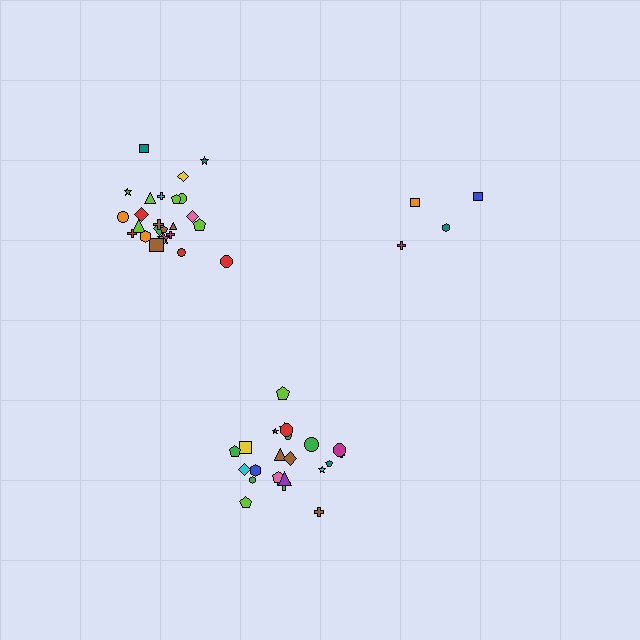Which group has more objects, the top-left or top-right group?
The top-left group.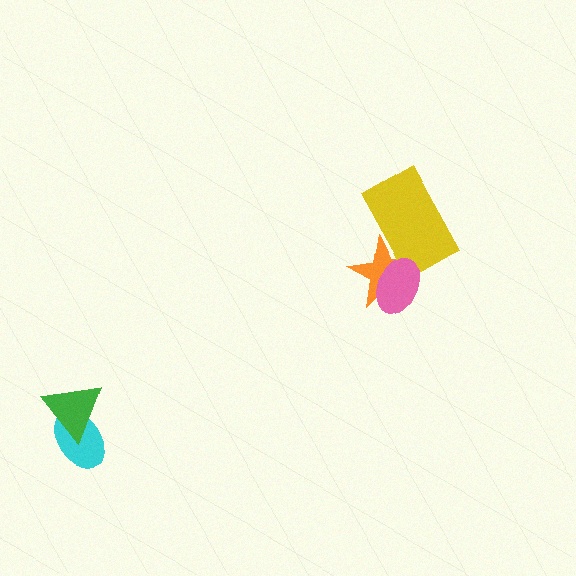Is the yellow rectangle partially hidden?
Yes, it is partially covered by another shape.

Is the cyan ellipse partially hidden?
Yes, it is partially covered by another shape.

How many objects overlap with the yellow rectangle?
2 objects overlap with the yellow rectangle.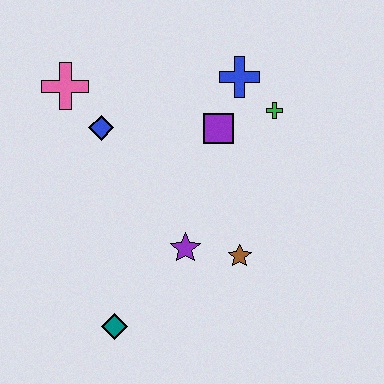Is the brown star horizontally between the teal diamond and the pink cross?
No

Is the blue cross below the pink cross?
No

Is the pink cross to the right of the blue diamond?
No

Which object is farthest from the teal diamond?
The blue cross is farthest from the teal diamond.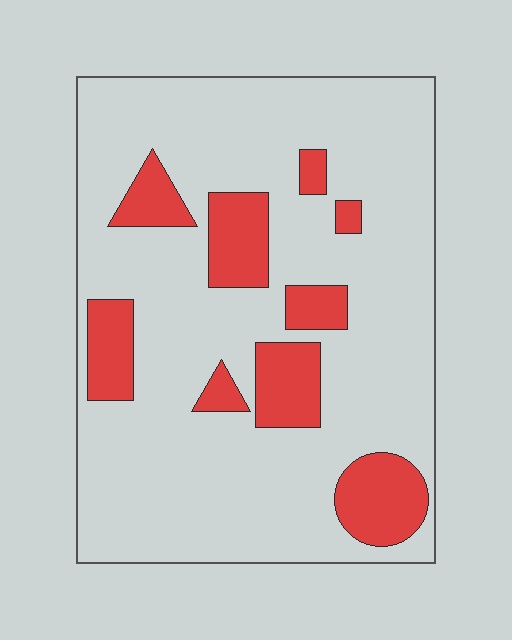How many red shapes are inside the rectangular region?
9.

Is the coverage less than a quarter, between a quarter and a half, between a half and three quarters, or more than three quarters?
Less than a quarter.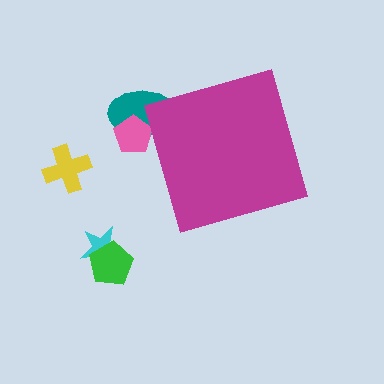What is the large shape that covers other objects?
A magenta diamond.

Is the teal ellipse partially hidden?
Yes, the teal ellipse is partially hidden behind the magenta diamond.